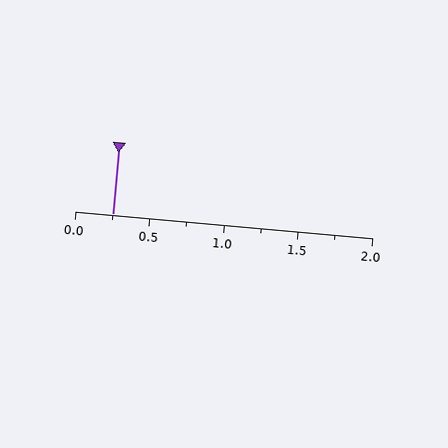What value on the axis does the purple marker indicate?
The marker indicates approximately 0.25.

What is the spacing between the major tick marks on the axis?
The major ticks are spaced 0.5 apart.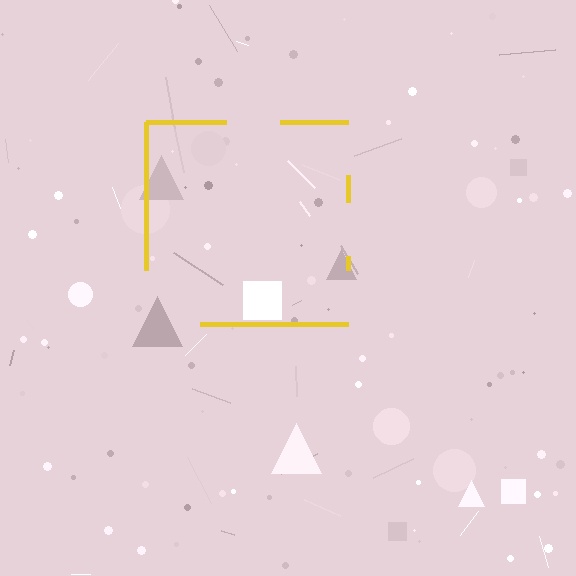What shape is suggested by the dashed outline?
The dashed outline suggests a square.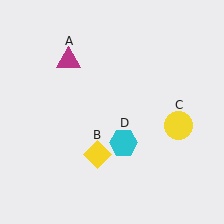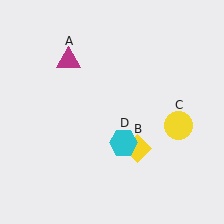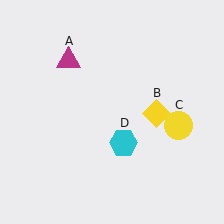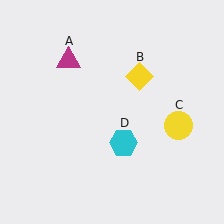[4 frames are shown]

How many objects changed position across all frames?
1 object changed position: yellow diamond (object B).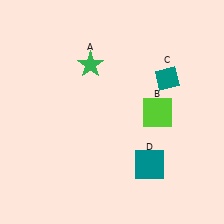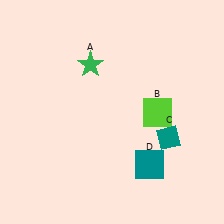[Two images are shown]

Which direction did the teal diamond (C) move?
The teal diamond (C) moved down.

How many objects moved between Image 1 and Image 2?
1 object moved between the two images.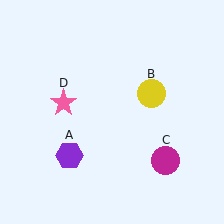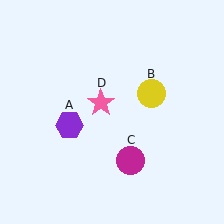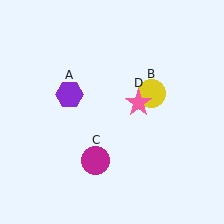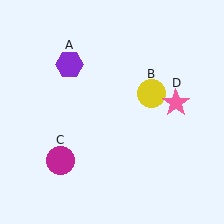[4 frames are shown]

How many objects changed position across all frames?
3 objects changed position: purple hexagon (object A), magenta circle (object C), pink star (object D).